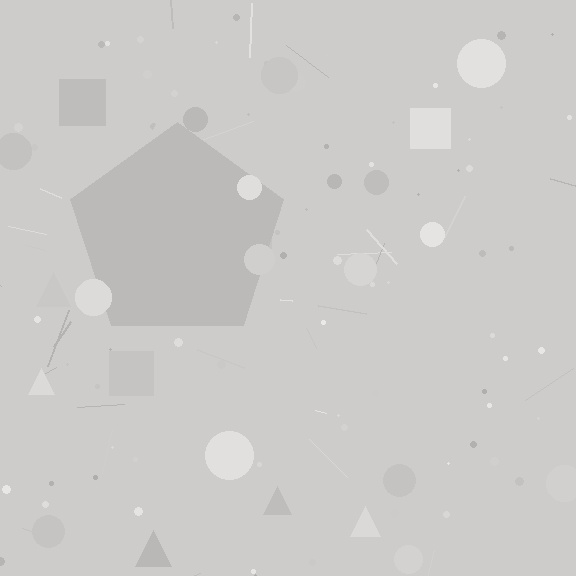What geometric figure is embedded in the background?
A pentagon is embedded in the background.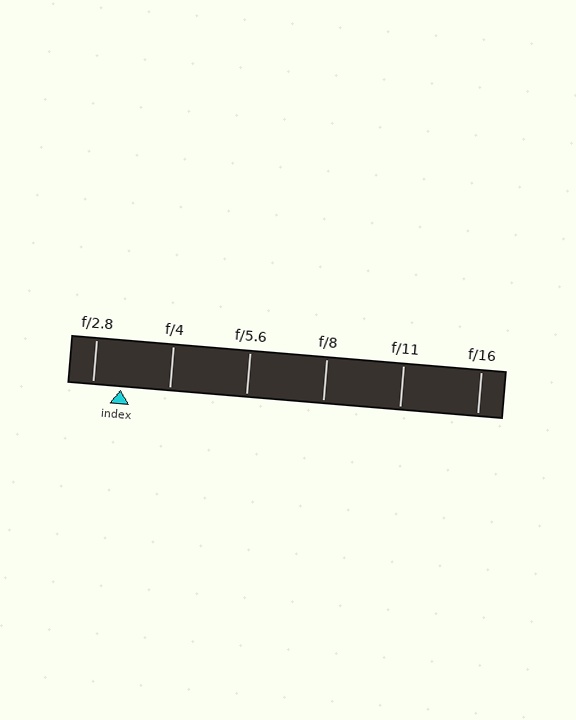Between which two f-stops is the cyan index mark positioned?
The index mark is between f/2.8 and f/4.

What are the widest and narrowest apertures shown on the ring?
The widest aperture shown is f/2.8 and the narrowest is f/16.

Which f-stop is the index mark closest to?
The index mark is closest to f/2.8.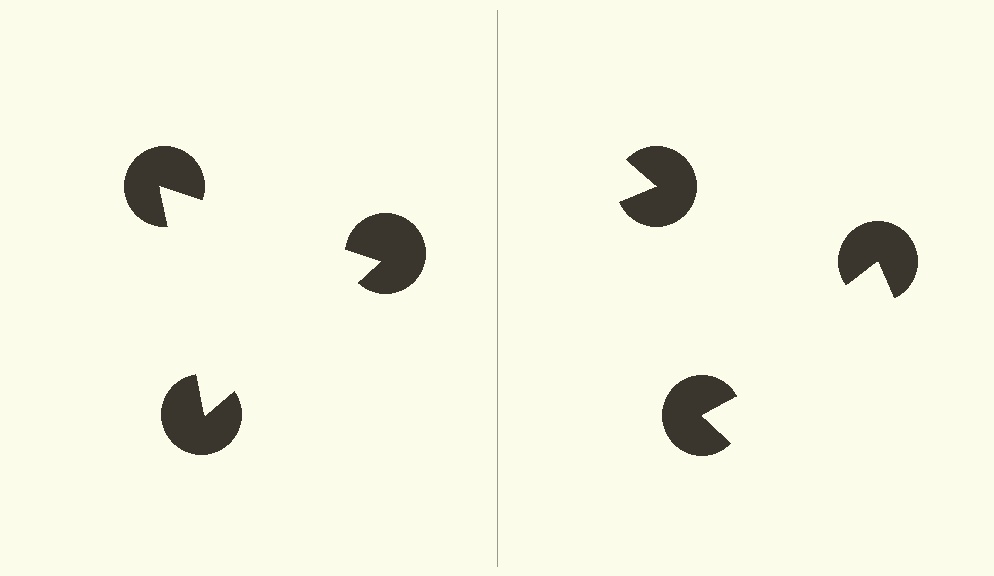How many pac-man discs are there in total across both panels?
6 — 3 on each side.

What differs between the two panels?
The pac-man discs are positioned identically on both sides; only the wedge orientations differ. On the left they align to a triangle; on the right they are misaligned.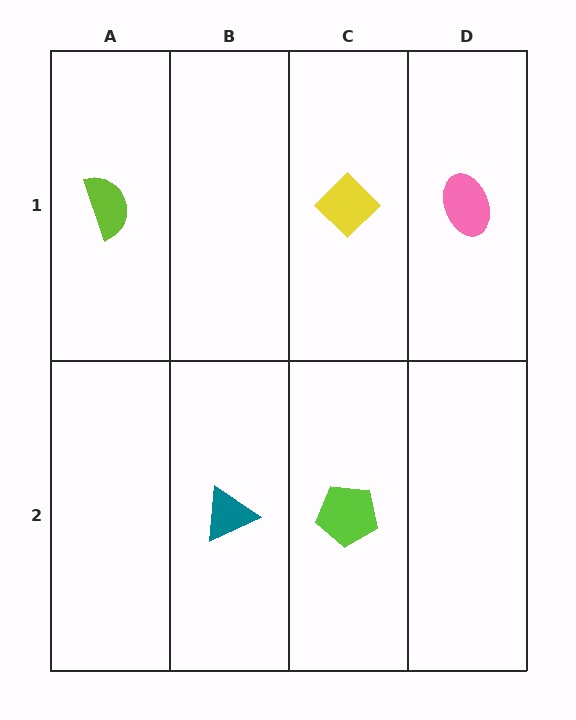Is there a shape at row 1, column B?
No, that cell is empty.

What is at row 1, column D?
A pink ellipse.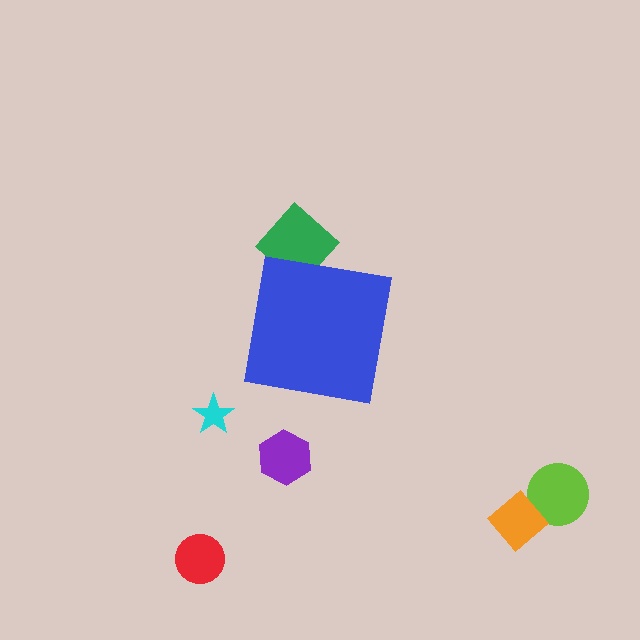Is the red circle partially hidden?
No, the red circle is fully visible.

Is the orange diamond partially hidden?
No, the orange diamond is fully visible.